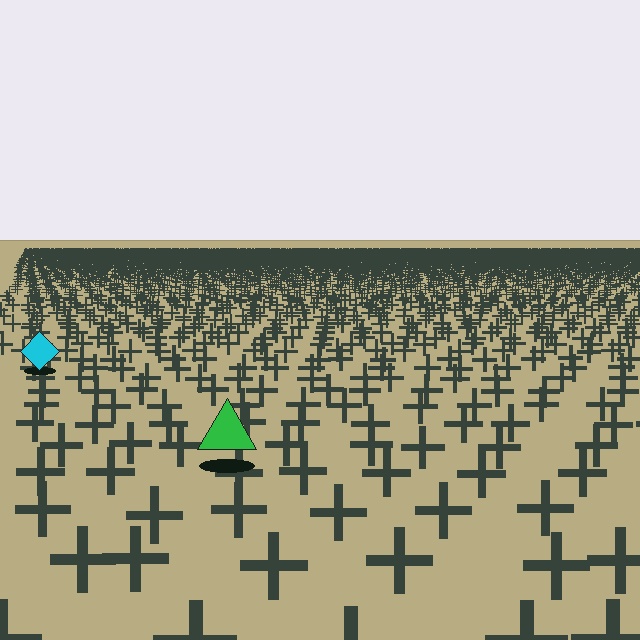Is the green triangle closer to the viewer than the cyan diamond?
Yes. The green triangle is closer — you can tell from the texture gradient: the ground texture is coarser near it.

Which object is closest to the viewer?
The green triangle is closest. The texture marks near it are larger and more spread out.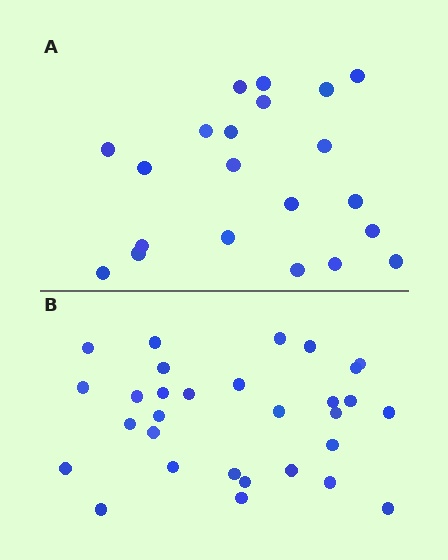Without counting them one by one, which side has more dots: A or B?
Region B (the bottom region) has more dots.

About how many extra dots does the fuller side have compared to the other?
Region B has roughly 8 or so more dots than region A.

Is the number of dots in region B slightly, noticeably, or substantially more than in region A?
Region B has noticeably more, but not dramatically so. The ratio is roughly 1.4 to 1.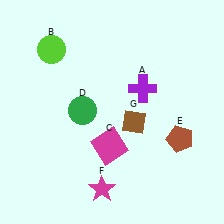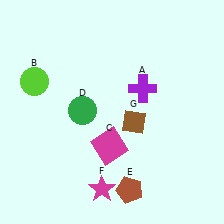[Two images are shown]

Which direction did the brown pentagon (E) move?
The brown pentagon (E) moved down.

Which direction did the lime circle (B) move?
The lime circle (B) moved down.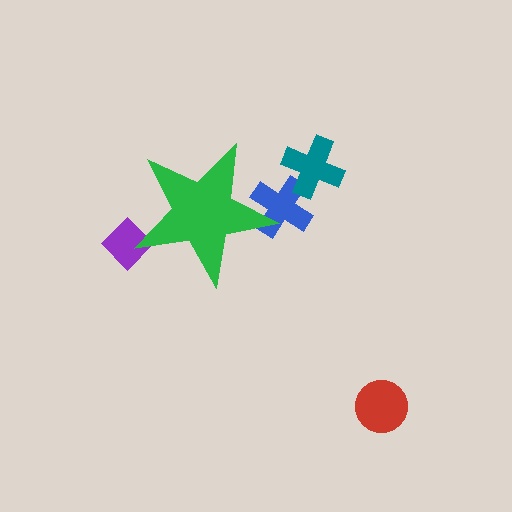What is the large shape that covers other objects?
A green star.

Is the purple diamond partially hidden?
Yes, the purple diamond is partially hidden behind the green star.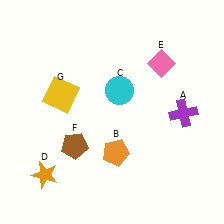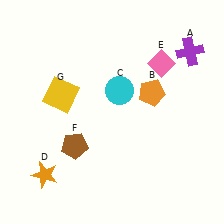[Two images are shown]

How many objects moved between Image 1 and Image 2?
2 objects moved between the two images.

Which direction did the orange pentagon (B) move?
The orange pentagon (B) moved up.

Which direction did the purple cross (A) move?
The purple cross (A) moved up.